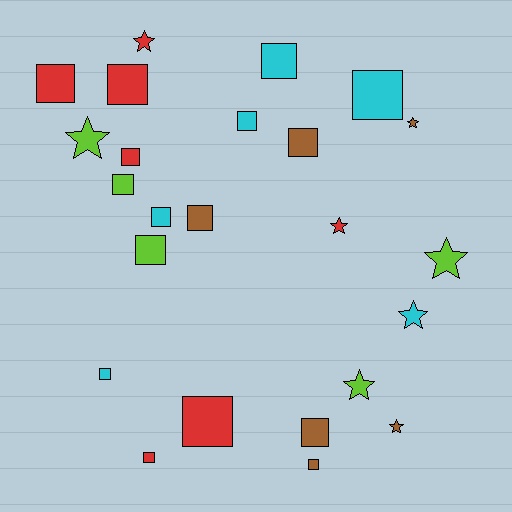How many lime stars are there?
There are 3 lime stars.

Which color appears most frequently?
Red, with 7 objects.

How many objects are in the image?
There are 24 objects.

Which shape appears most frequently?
Square, with 16 objects.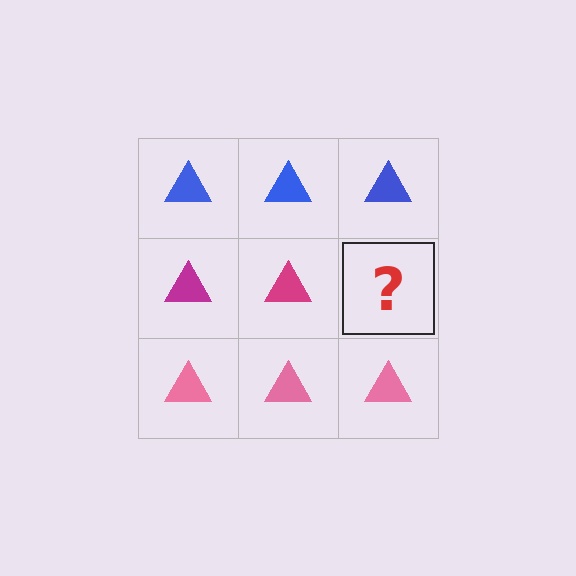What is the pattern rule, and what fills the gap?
The rule is that each row has a consistent color. The gap should be filled with a magenta triangle.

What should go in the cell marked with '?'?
The missing cell should contain a magenta triangle.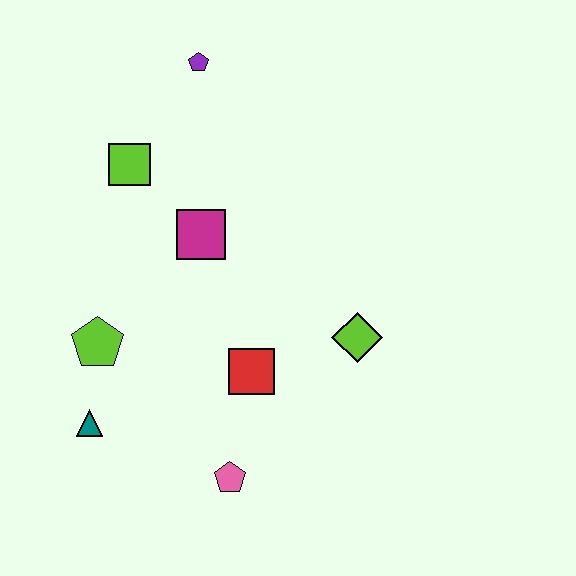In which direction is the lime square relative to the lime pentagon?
The lime square is above the lime pentagon.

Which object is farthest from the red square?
The purple pentagon is farthest from the red square.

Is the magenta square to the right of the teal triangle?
Yes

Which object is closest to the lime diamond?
The red square is closest to the lime diamond.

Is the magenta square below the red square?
No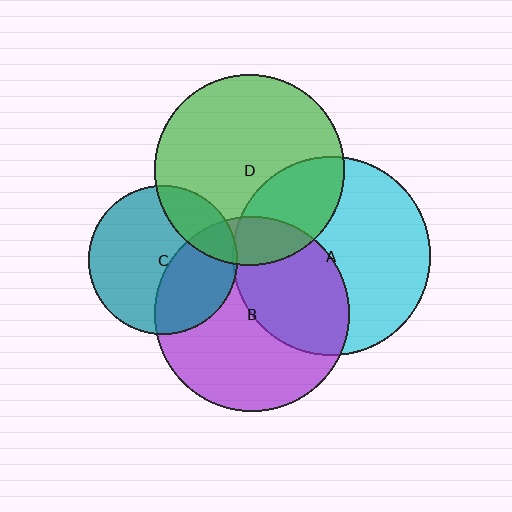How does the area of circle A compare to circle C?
Approximately 1.8 times.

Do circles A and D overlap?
Yes.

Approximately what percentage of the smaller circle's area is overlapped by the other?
Approximately 30%.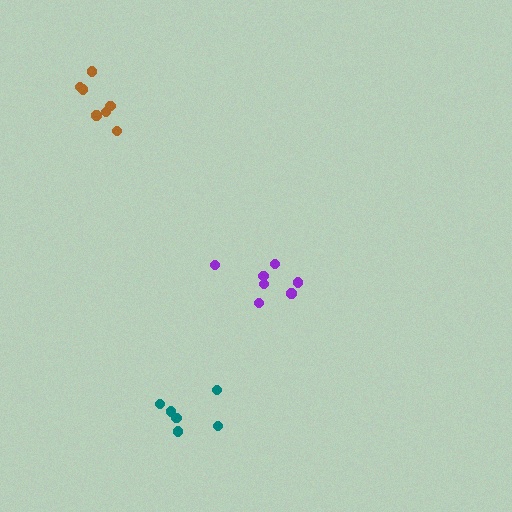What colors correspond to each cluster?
The clusters are colored: purple, teal, brown.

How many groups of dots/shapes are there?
There are 3 groups.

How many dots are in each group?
Group 1: 7 dots, Group 2: 6 dots, Group 3: 7 dots (20 total).